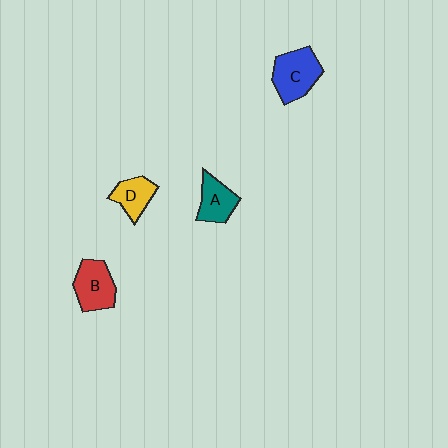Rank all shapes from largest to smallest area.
From largest to smallest: C (blue), B (red), A (teal), D (yellow).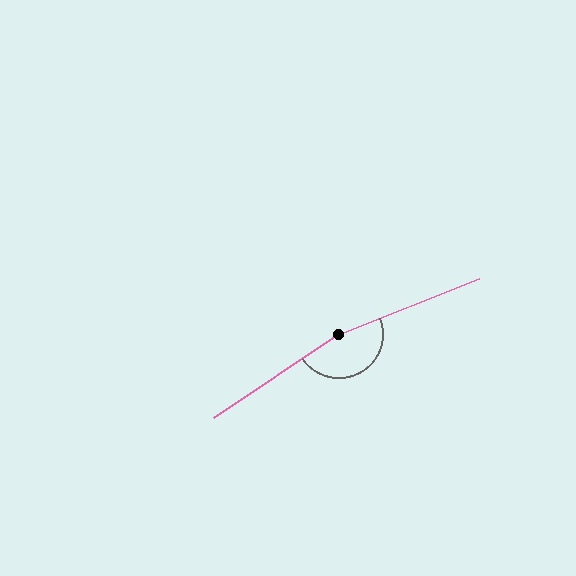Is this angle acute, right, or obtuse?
It is obtuse.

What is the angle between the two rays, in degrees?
Approximately 168 degrees.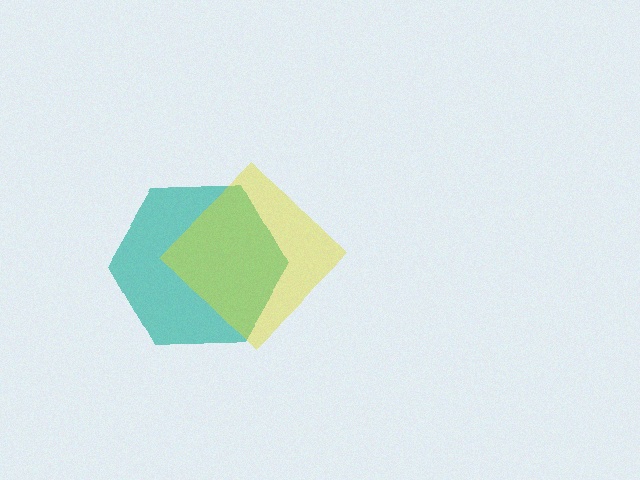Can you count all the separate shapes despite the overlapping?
Yes, there are 2 separate shapes.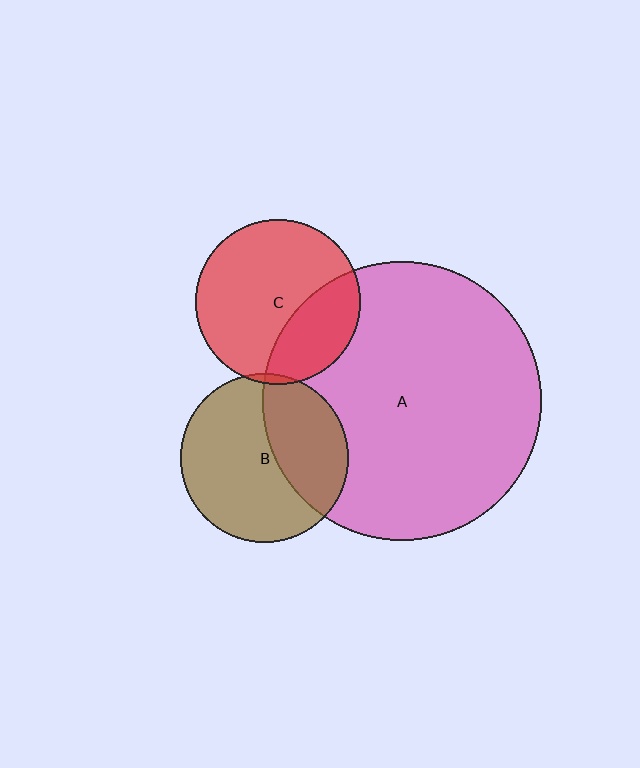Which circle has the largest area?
Circle A (pink).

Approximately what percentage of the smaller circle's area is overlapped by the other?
Approximately 35%.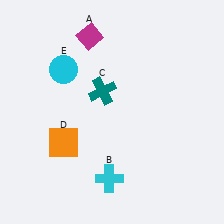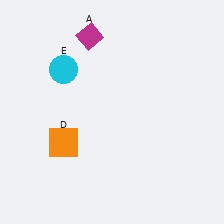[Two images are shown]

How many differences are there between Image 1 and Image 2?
There are 2 differences between the two images.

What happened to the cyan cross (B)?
The cyan cross (B) was removed in Image 2. It was in the bottom-left area of Image 1.